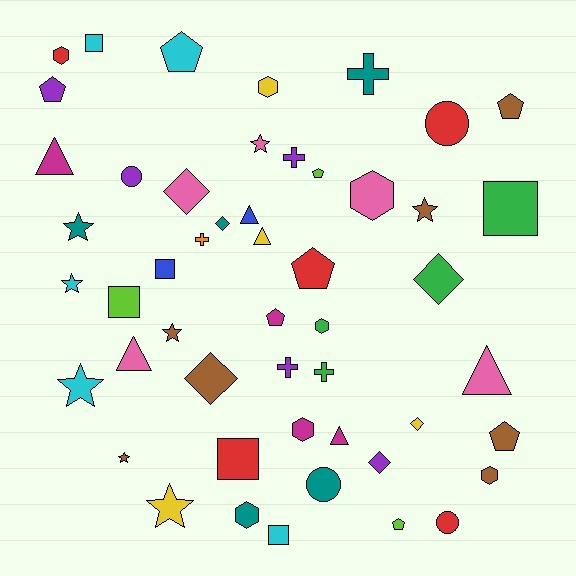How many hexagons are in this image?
There are 7 hexagons.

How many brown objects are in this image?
There are 7 brown objects.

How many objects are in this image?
There are 50 objects.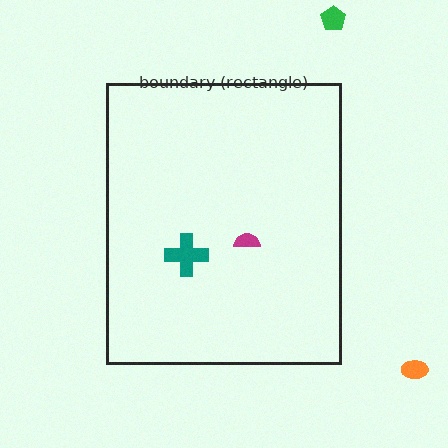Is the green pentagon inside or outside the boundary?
Outside.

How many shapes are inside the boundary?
2 inside, 2 outside.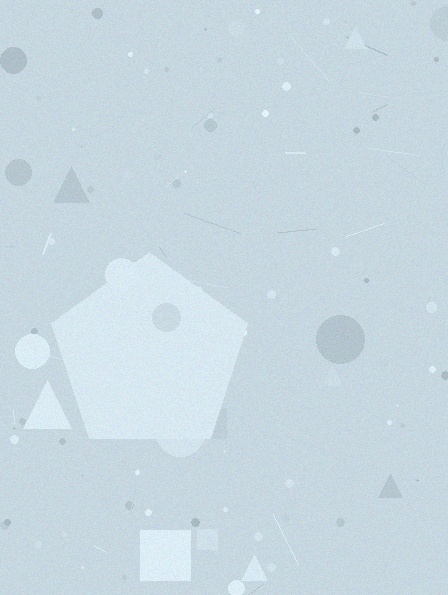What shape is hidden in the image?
A pentagon is hidden in the image.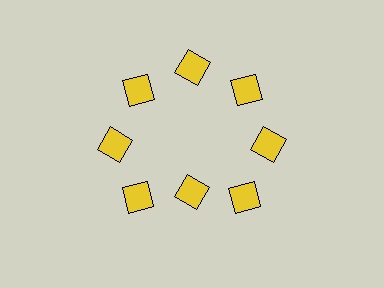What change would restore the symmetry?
The symmetry would be restored by moving it outward, back onto the ring so that all 8 diamonds sit at equal angles and equal distance from the center.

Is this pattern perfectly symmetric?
No. The 8 yellow diamonds are arranged in a ring, but one element near the 6 o'clock position is pulled inward toward the center, breaking the 8-fold rotational symmetry.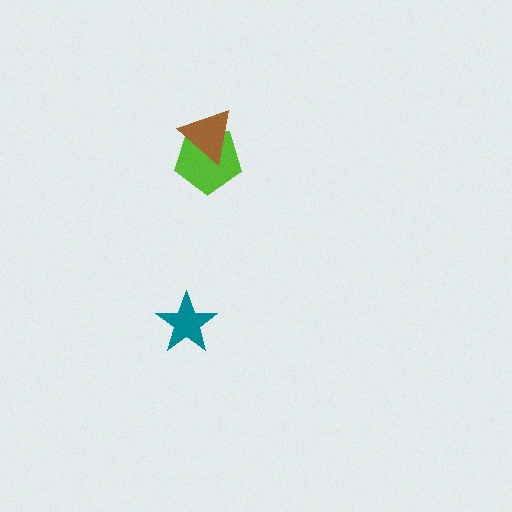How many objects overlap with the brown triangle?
1 object overlaps with the brown triangle.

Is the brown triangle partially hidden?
No, no other shape covers it.